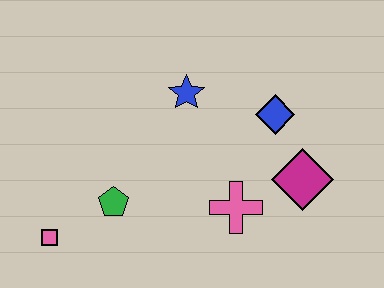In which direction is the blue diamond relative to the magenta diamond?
The blue diamond is above the magenta diamond.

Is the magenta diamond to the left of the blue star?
No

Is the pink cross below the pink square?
No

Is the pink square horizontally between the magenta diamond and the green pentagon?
No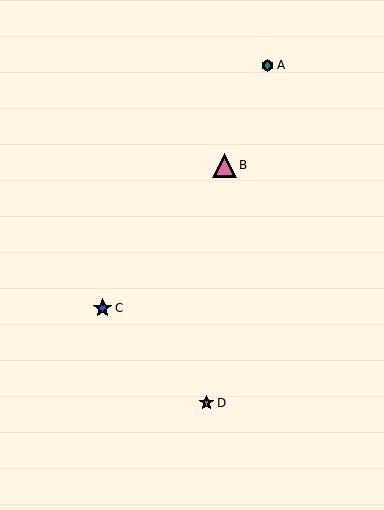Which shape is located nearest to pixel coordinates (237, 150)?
The pink triangle (labeled B) at (224, 165) is nearest to that location.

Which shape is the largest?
The pink triangle (labeled B) is the largest.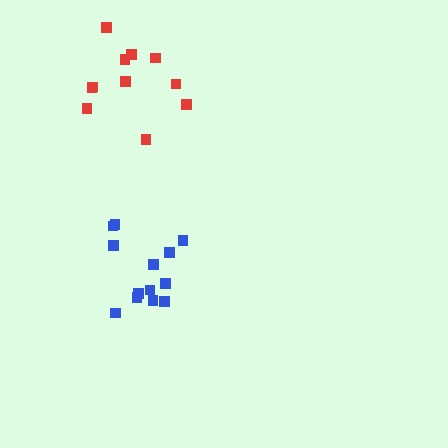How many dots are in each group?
Group 1: 13 dots, Group 2: 11 dots (24 total).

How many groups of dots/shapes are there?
There are 2 groups.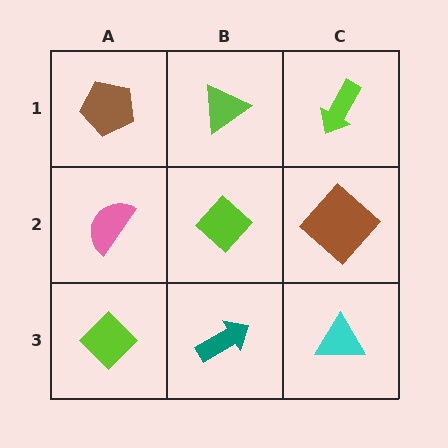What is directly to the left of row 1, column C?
A lime triangle.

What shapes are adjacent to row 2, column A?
A brown pentagon (row 1, column A), a lime diamond (row 3, column A), a lime diamond (row 2, column B).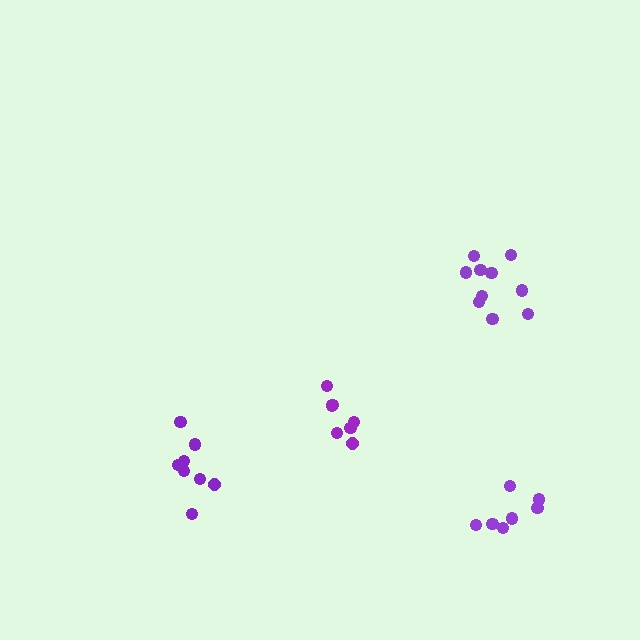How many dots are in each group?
Group 1: 7 dots, Group 2: 8 dots, Group 3: 7 dots, Group 4: 10 dots (32 total).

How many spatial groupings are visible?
There are 4 spatial groupings.